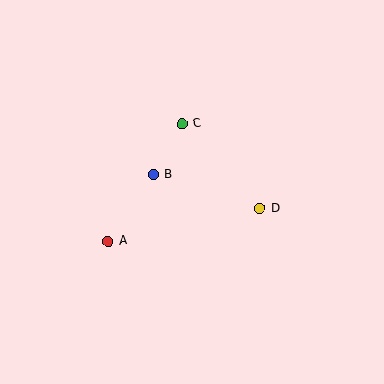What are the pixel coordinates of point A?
Point A is at (108, 241).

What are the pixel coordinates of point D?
Point D is at (260, 209).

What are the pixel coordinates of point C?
Point C is at (182, 124).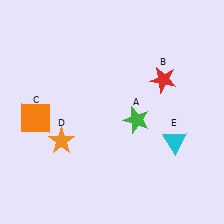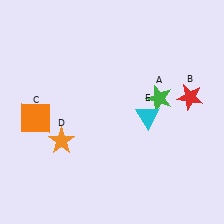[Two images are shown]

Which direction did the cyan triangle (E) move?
The cyan triangle (E) moved left.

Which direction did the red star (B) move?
The red star (B) moved right.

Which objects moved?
The objects that moved are: the green star (A), the red star (B), the cyan triangle (E).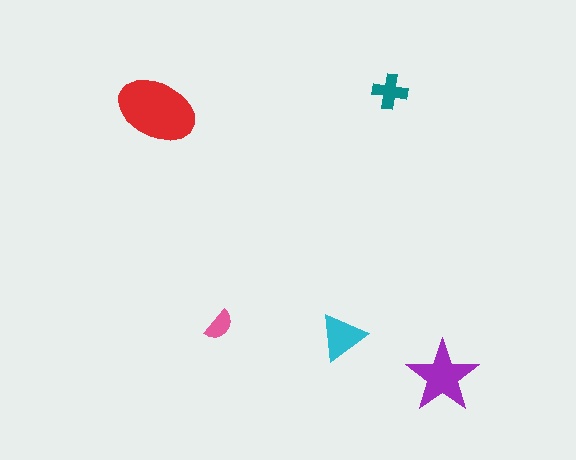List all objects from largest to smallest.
The red ellipse, the purple star, the cyan triangle, the teal cross, the pink semicircle.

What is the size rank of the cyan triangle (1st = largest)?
3rd.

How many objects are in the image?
There are 5 objects in the image.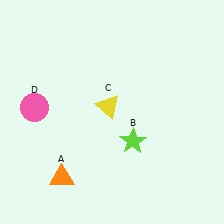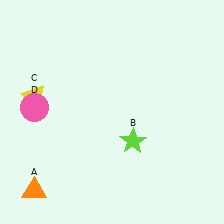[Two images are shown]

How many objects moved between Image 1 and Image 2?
2 objects moved between the two images.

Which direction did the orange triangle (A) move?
The orange triangle (A) moved left.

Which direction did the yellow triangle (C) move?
The yellow triangle (C) moved left.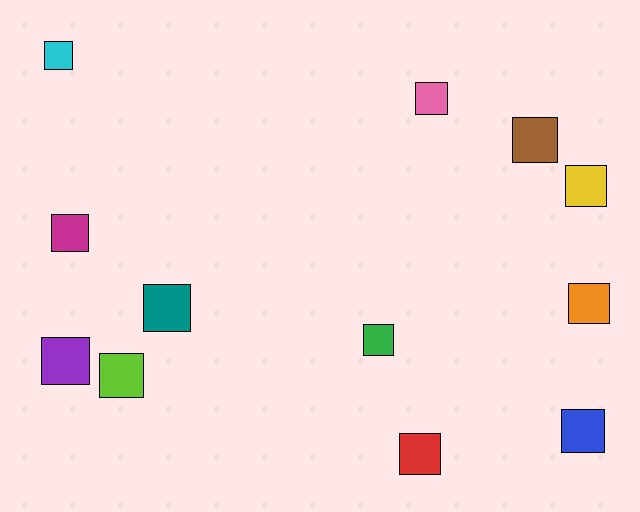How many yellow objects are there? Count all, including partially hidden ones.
There is 1 yellow object.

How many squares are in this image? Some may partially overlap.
There are 12 squares.